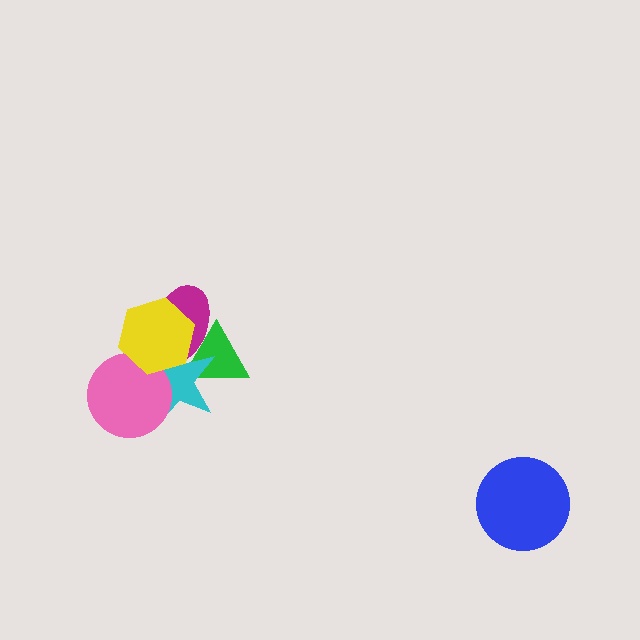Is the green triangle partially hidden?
Yes, it is partially covered by another shape.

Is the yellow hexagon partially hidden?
No, no other shape covers it.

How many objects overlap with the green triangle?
3 objects overlap with the green triangle.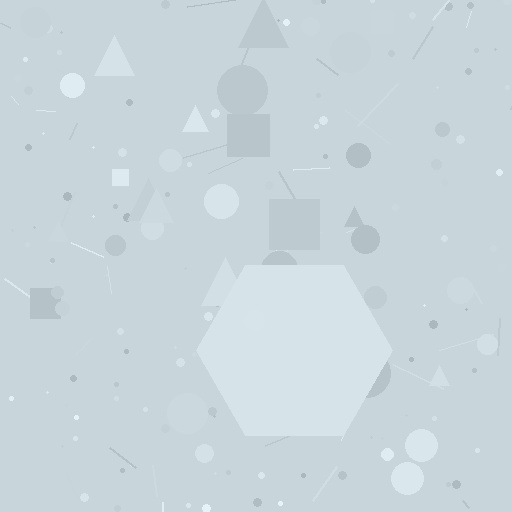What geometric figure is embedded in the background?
A hexagon is embedded in the background.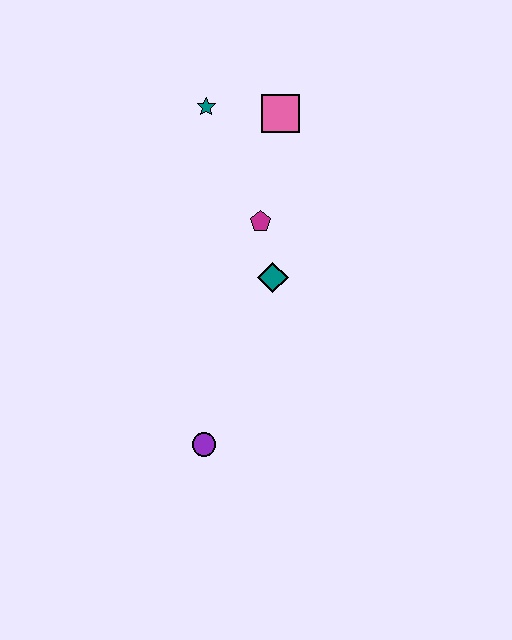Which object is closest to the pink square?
The teal star is closest to the pink square.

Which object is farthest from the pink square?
The purple circle is farthest from the pink square.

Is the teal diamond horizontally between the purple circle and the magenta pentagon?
No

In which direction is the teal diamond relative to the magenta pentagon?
The teal diamond is below the magenta pentagon.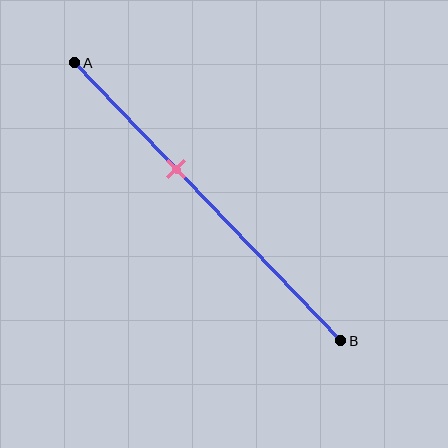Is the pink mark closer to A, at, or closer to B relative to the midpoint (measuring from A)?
The pink mark is closer to point A than the midpoint of segment AB.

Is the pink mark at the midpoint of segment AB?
No, the mark is at about 40% from A, not at the 50% midpoint.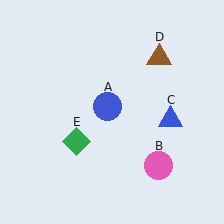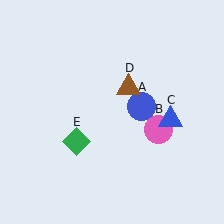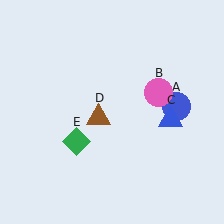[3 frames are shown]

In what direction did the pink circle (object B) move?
The pink circle (object B) moved up.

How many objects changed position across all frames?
3 objects changed position: blue circle (object A), pink circle (object B), brown triangle (object D).